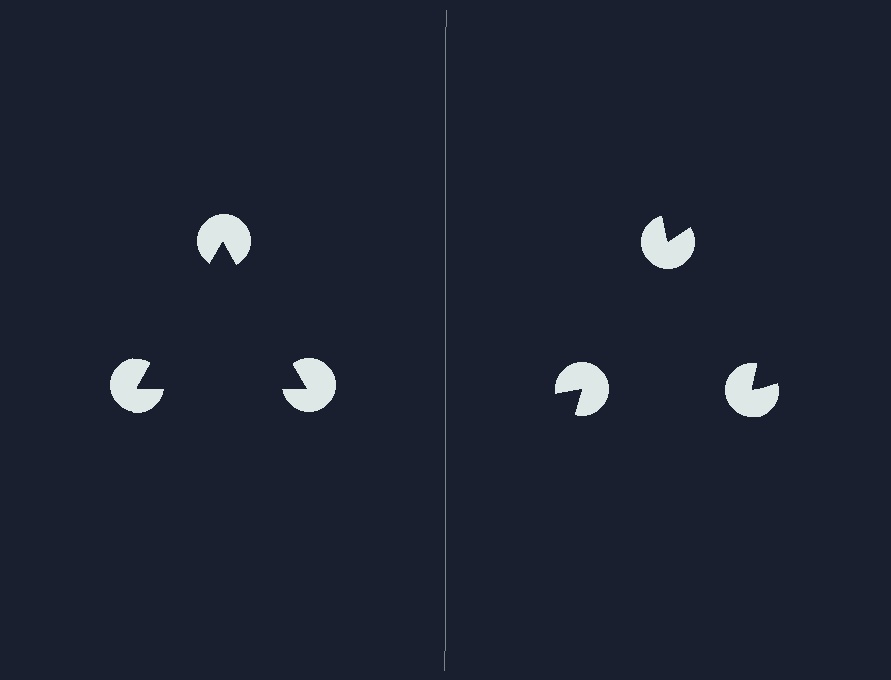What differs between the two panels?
The pac-man discs are positioned identically on both sides; only the wedge orientations differ. On the left they align to a triangle; on the right they are misaligned.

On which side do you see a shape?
An illusory triangle appears on the left side. On the right side the wedge cuts are rotated, so no coherent shape forms.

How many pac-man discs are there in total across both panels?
6 — 3 on each side.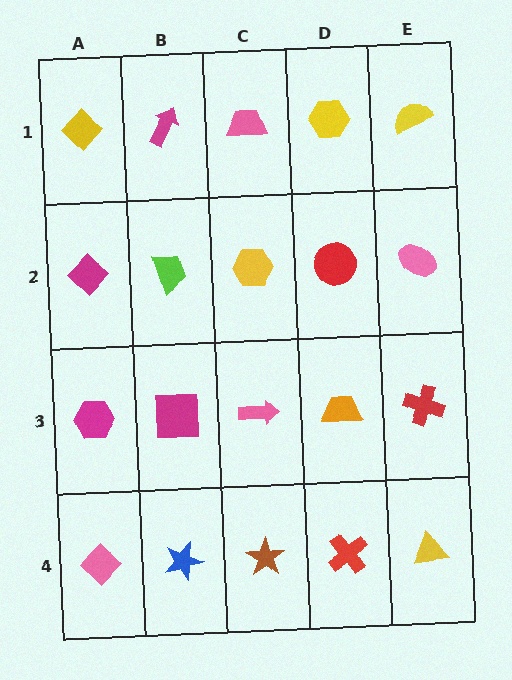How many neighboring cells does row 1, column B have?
3.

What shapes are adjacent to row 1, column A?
A magenta diamond (row 2, column A), a magenta arrow (row 1, column B).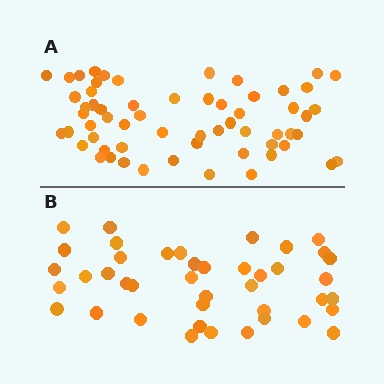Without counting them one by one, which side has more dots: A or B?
Region A (the top region) has more dots.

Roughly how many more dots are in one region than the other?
Region A has approximately 20 more dots than region B.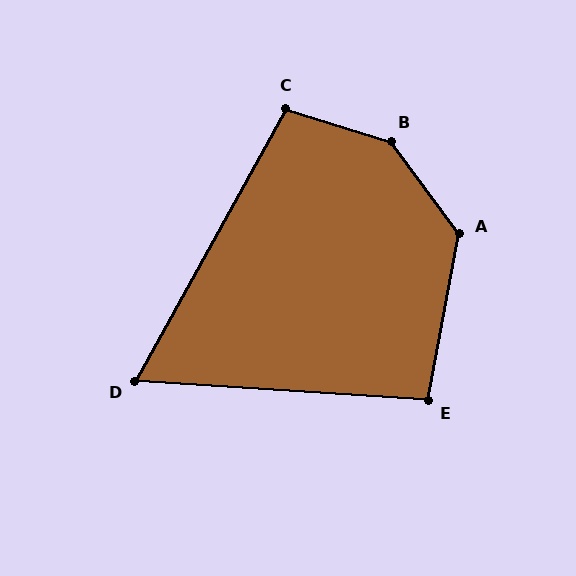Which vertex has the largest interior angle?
B, at approximately 143 degrees.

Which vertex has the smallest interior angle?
D, at approximately 65 degrees.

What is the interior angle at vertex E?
Approximately 97 degrees (obtuse).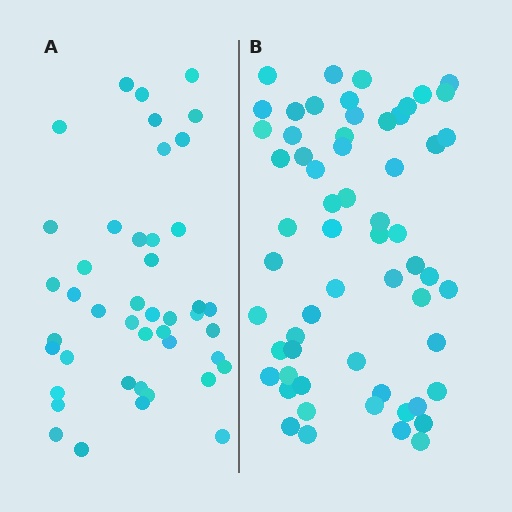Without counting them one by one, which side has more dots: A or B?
Region B (the right region) has more dots.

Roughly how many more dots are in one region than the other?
Region B has approximately 15 more dots than region A.